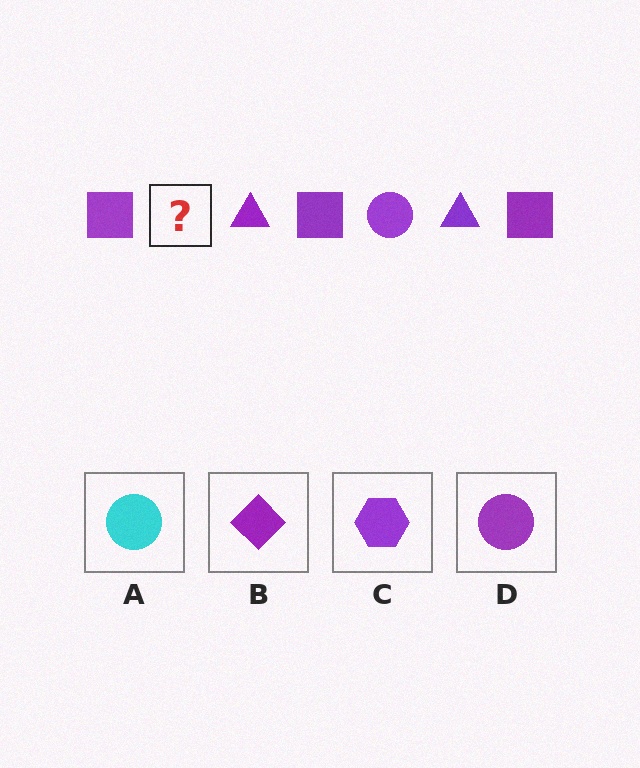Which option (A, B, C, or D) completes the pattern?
D.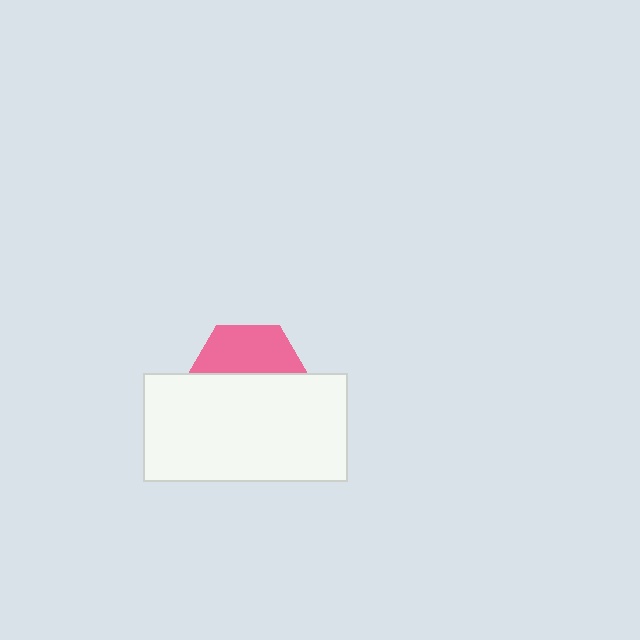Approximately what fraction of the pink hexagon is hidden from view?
Roughly 58% of the pink hexagon is hidden behind the white rectangle.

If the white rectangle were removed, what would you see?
You would see the complete pink hexagon.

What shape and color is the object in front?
The object in front is a white rectangle.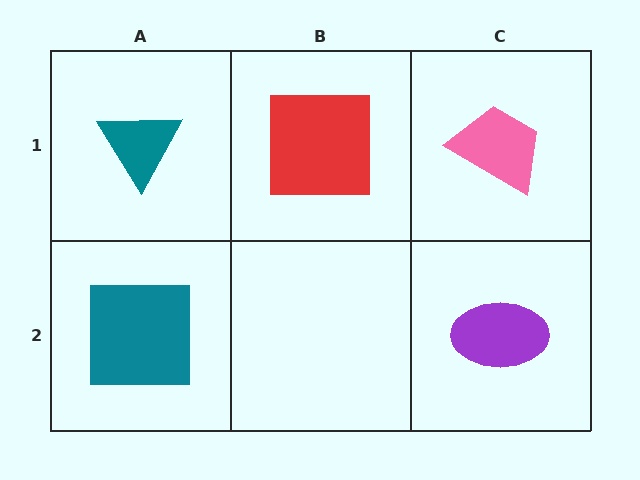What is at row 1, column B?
A red square.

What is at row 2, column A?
A teal square.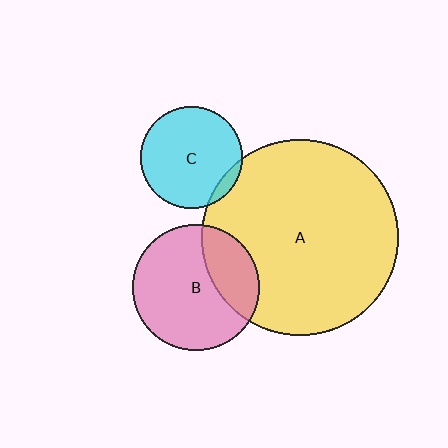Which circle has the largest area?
Circle A (yellow).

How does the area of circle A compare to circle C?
Approximately 3.7 times.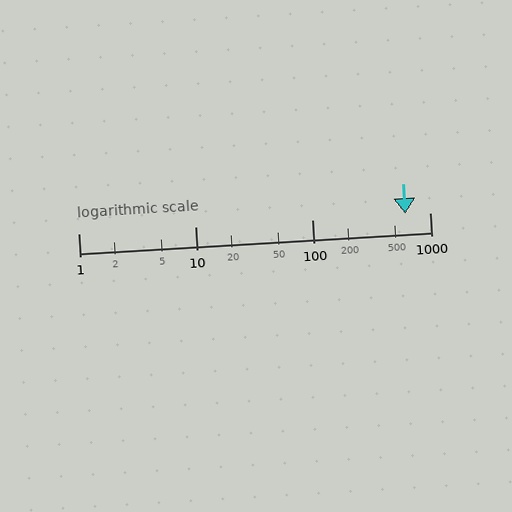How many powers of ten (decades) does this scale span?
The scale spans 3 decades, from 1 to 1000.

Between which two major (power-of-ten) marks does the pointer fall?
The pointer is between 100 and 1000.